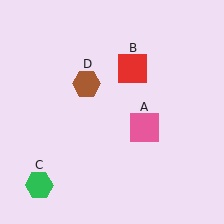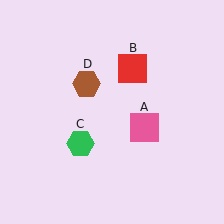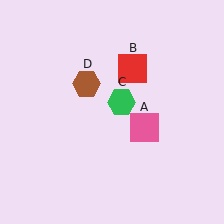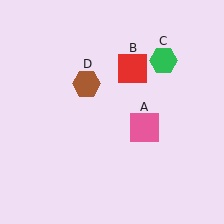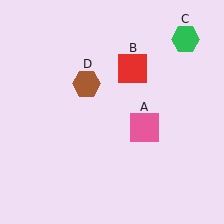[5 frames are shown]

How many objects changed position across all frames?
1 object changed position: green hexagon (object C).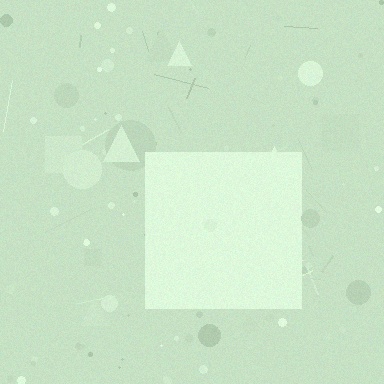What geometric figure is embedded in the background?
A square is embedded in the background.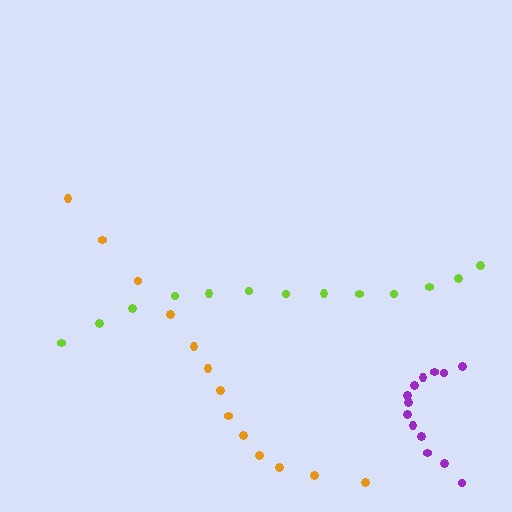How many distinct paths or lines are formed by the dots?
There are 3 distinct paths.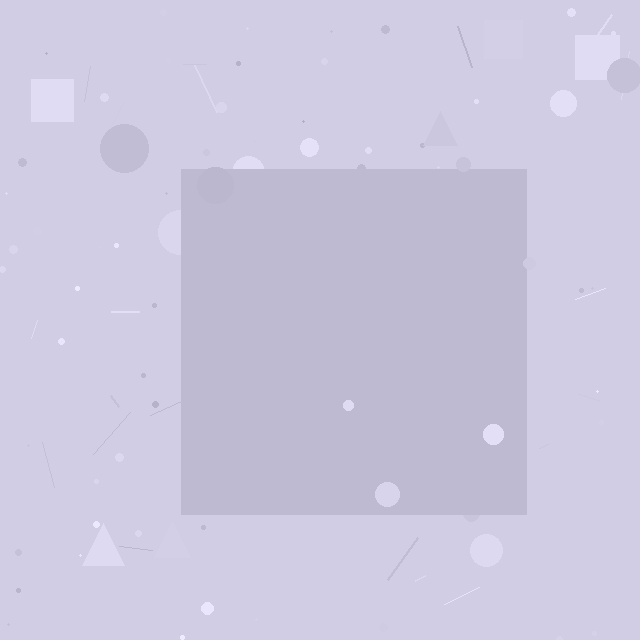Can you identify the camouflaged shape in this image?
The camouflaged shape is a square.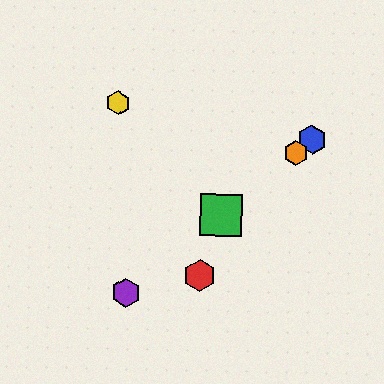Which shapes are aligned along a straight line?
The blue hexagon, the green square, the purple hexagon, the orange hexagon are aligned along a straight line.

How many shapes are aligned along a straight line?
4 shapes (the blue hexagon, the green square, the purple hexagon, the orange hexagon) are aligned along a straight line.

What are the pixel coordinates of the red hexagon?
The red hexagon is at (199, 276).